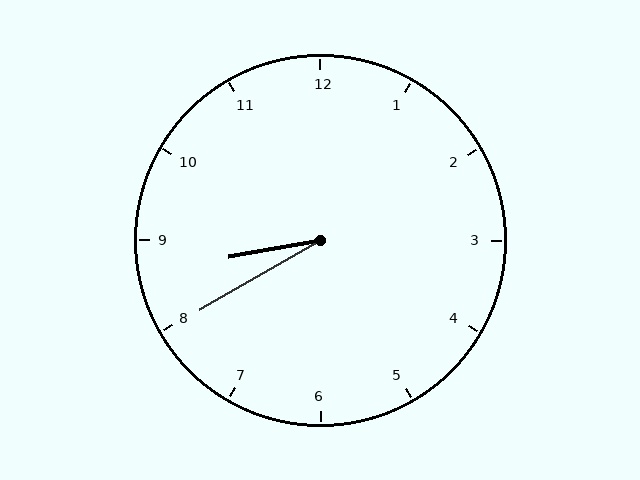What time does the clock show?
8:40.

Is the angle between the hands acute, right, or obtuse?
It is acute.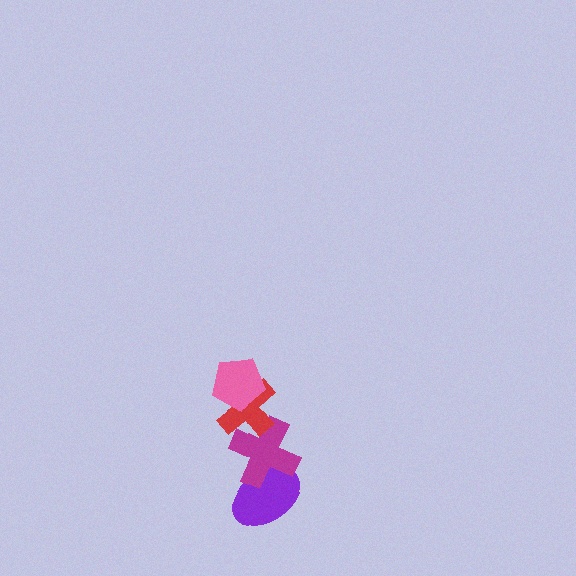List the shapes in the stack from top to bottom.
From top to bottom: the pink pentagon, the red cross, the magenta cross, the purple ellipse.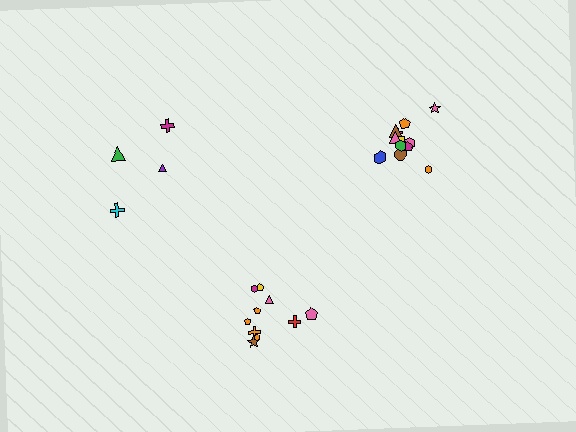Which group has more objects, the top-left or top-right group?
The top-right group.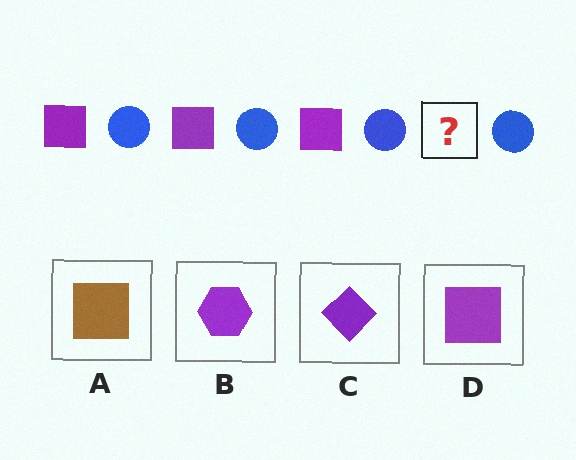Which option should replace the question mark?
Option D.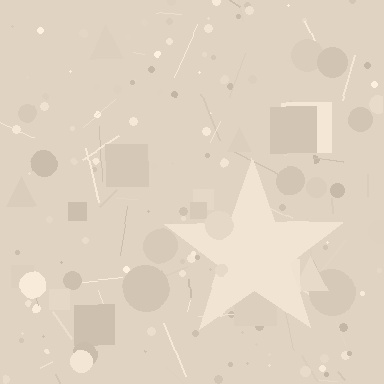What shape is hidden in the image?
A star is hidden in the image.